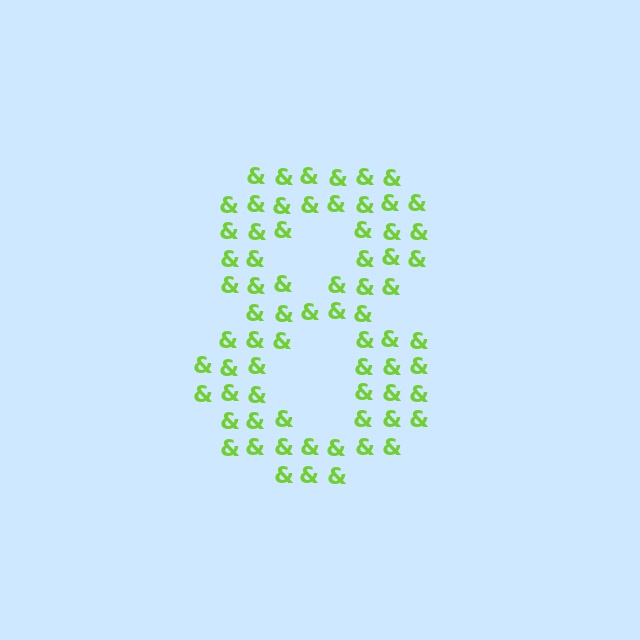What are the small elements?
The small elements are ampersands.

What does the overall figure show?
The overall figure shows the digit 8.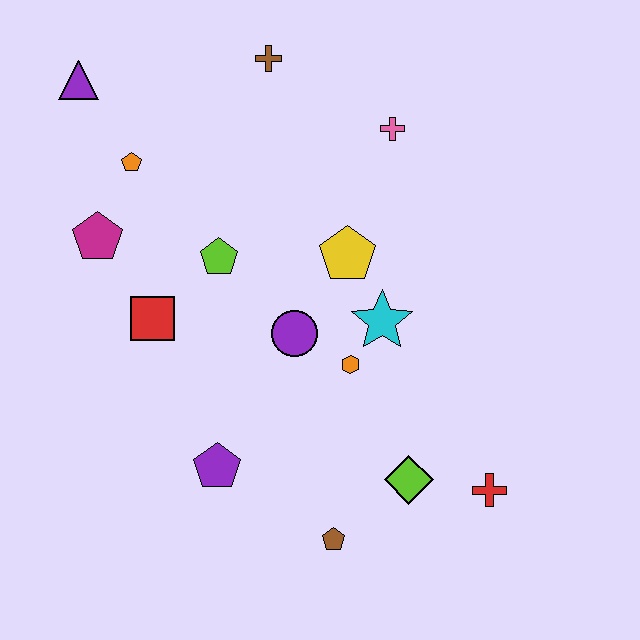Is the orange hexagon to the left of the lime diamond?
Yes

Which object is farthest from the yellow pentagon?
The purple triangle is farthest from the yellow pentagon.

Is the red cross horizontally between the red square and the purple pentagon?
No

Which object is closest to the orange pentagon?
The magenta pentagon is closest to the orange pentagon.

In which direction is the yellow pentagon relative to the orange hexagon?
The yellow pentagon is above the orange hexagon.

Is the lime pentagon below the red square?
No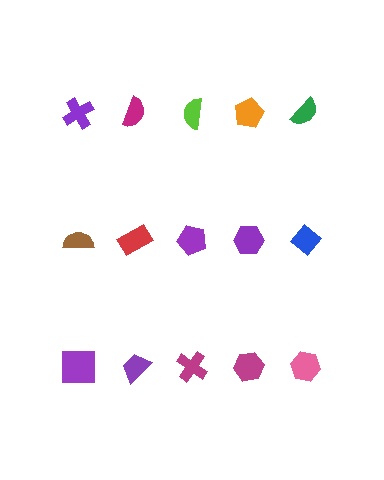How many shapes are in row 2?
5 shapes.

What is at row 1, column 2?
A magenta semicircle.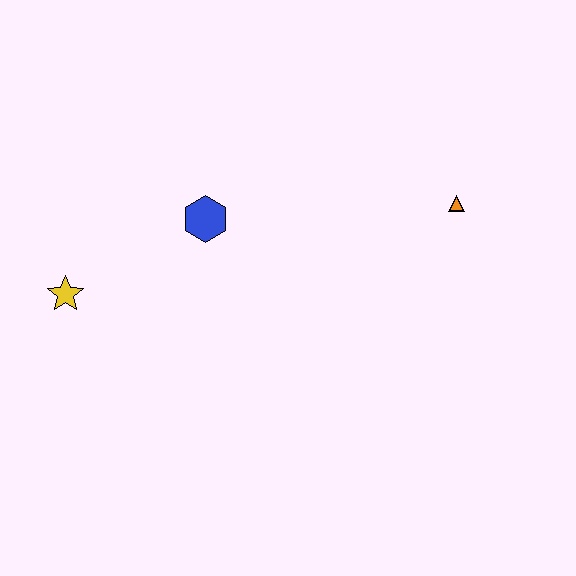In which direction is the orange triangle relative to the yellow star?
The orange triangle is to the right of the yellow star.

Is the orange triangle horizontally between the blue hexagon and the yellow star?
No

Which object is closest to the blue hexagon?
The yellow star is closest to the blue hexagon.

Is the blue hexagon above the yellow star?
Yes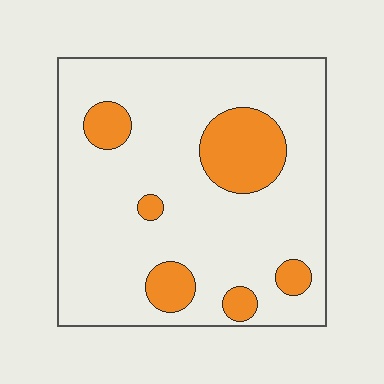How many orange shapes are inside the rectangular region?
6.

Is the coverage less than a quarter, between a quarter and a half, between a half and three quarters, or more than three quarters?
Less than a quarter.